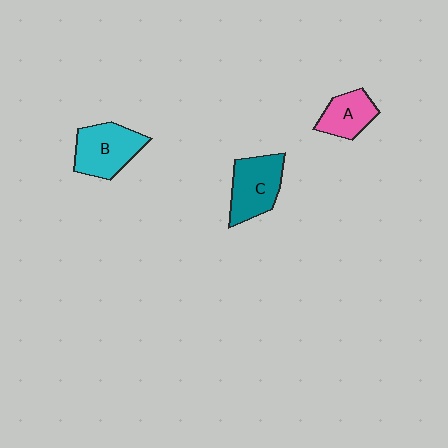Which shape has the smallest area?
Shape A (pink).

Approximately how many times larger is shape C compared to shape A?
Approximately 1.4 times.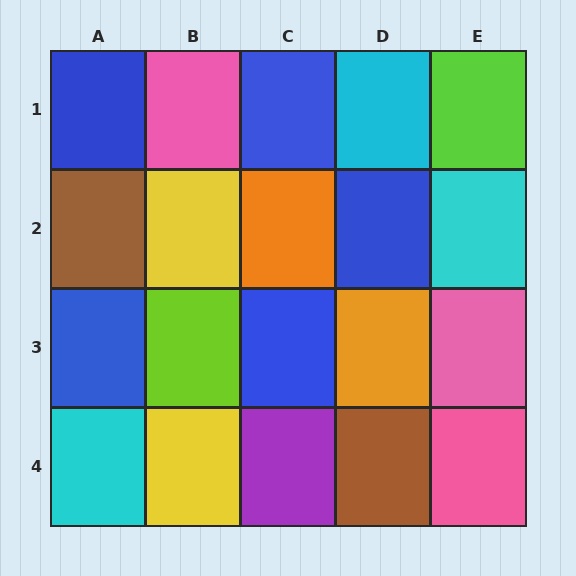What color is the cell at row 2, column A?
Brown.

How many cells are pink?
3 cells are pink.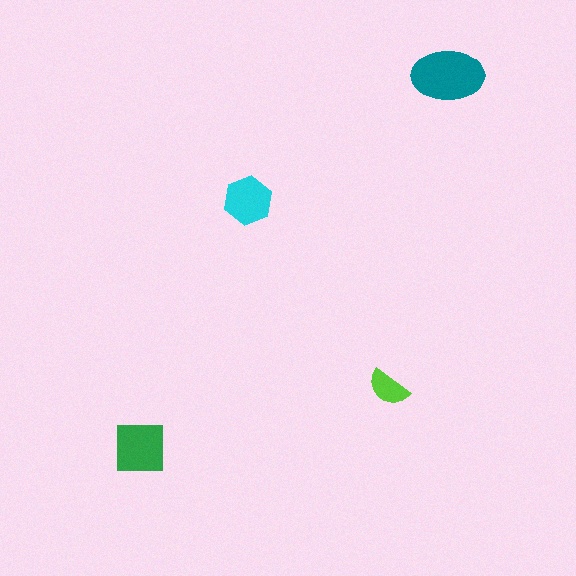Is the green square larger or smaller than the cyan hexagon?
Larger.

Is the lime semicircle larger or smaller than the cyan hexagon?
Smaller.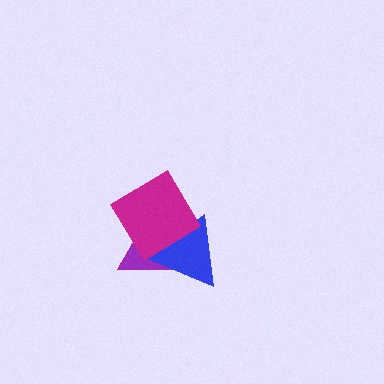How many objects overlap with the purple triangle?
2 objects overlap with the purple triangle.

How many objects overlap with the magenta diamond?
2 objects overlap with the magenta diamond.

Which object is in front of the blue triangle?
The magenta diamond is in front of the blue triangle.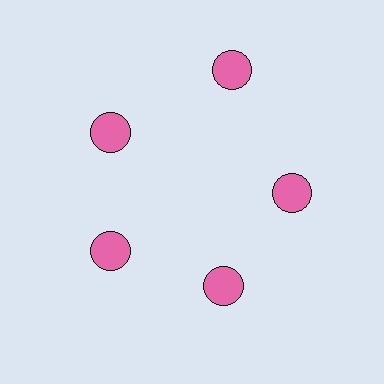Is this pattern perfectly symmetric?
No. The 5 pink circles are arranged in a ring, but one element near the 1 o'clock position is pushed outward from the center, breaking the 5-fold rotational symmetry.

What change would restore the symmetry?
The symmetry would be restored by moving it inward, back onto the ring so that all 5 circles sit at equal angles and equal distance from the center.